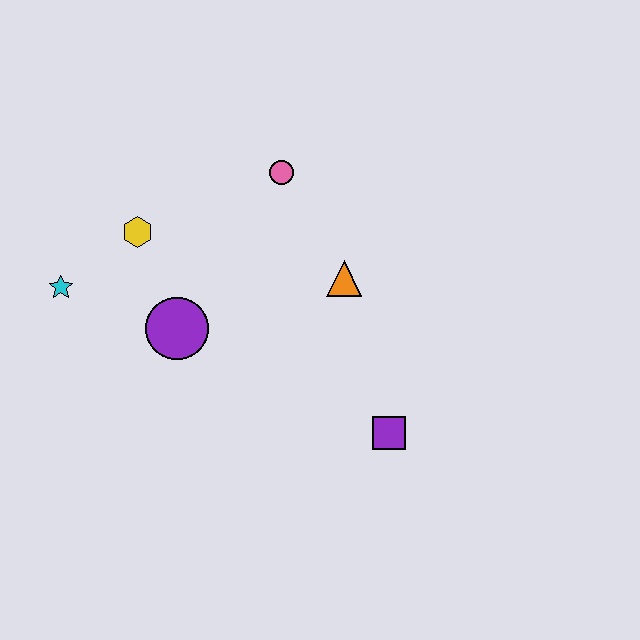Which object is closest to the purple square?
The orange triangle is closest to the purple square.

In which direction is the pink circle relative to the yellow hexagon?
The pink circle is to the right of the yellow hexagon.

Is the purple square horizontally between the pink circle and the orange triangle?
No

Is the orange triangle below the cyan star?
No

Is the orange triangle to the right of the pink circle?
Yes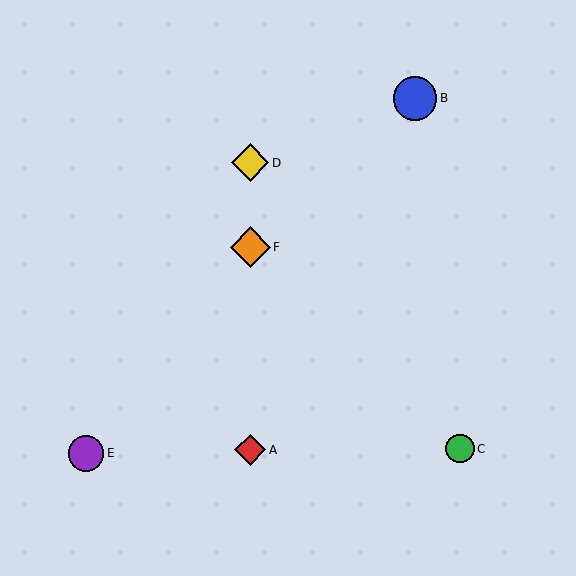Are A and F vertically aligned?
Yes, both are at x≈250.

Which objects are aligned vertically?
Objects A, D, F are aligned vertically.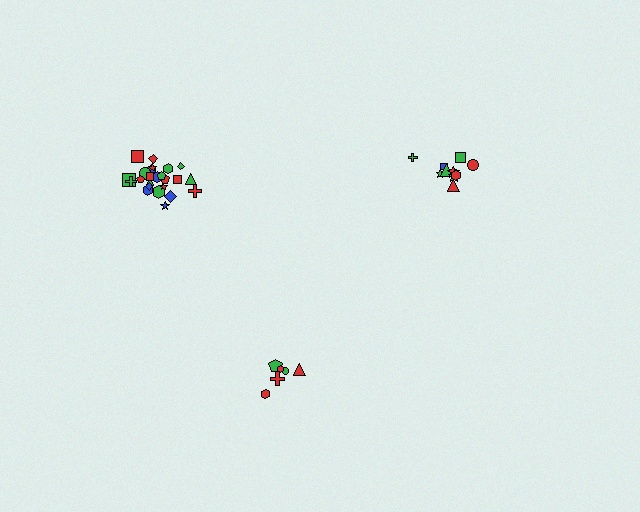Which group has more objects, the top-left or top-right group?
The top-left group.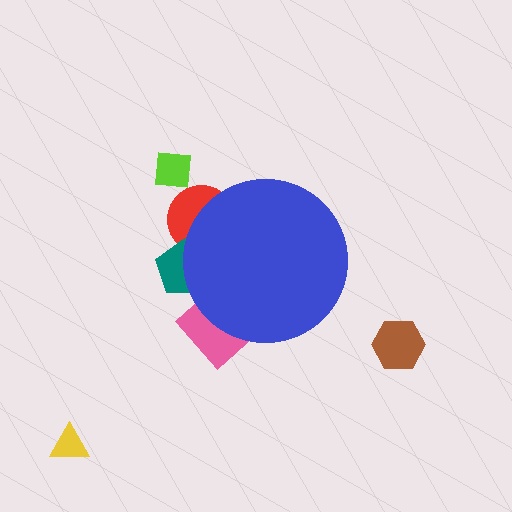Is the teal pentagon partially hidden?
Yes, the teal pentagon is partially hidden behind the blue circle.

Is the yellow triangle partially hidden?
No, the yellow triangle is fully visible.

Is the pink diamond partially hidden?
Yes, the pink diamond is partially hidden behind the blue circle.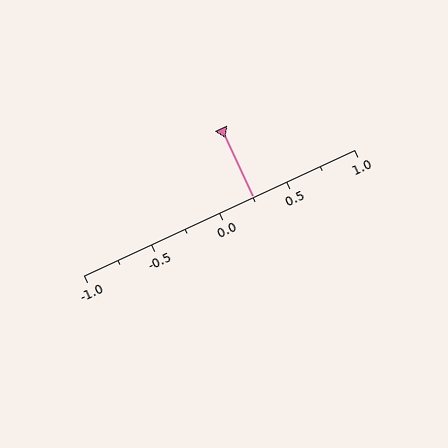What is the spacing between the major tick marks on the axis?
The major ticks are spaced 0.5 apart.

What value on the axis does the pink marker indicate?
The marker indicates approximately 0.25.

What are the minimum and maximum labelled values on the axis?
The axis runs from -1.0 to 1.0.